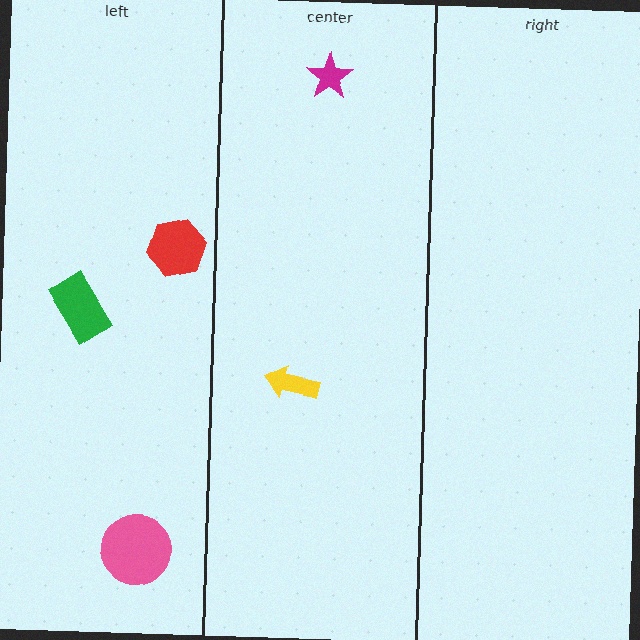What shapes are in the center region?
The yellow arrow, the magenta star.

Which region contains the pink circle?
The left region.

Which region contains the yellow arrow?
The center region.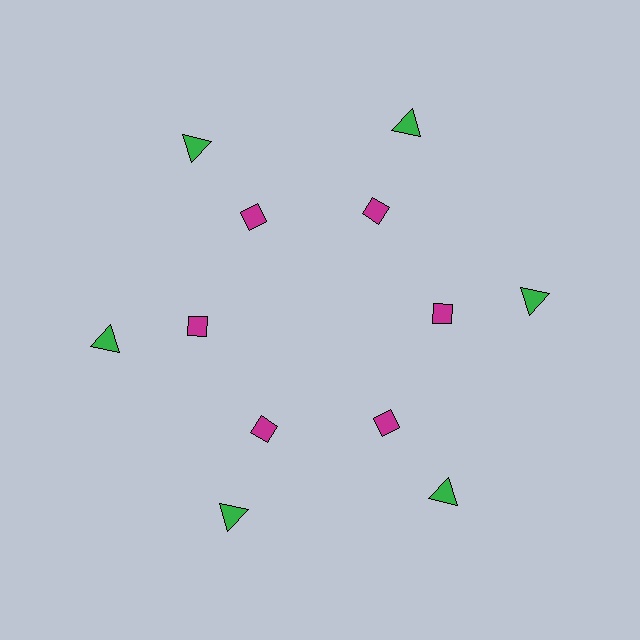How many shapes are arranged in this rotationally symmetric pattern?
There are 12 shapes, arranged in 6 groups of 2.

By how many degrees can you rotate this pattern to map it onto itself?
The pattern maps onto itself every 60 degrees of rotation.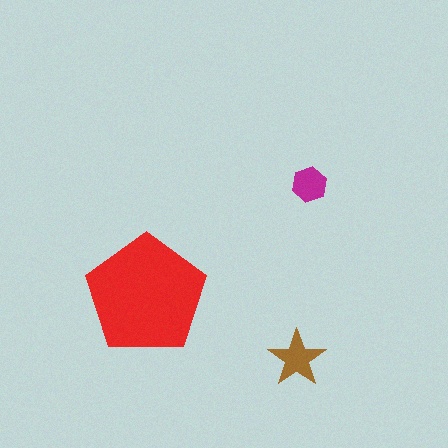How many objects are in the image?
There are 3 objects in the image.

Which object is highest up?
The magenta hexagon is topmost.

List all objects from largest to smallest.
The red pentagon, the brown star, the magenta hexagon.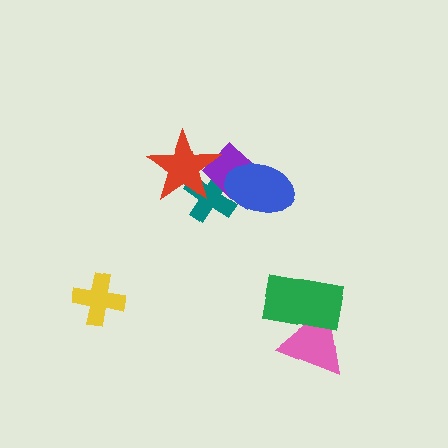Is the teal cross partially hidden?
Yes, it is partially covered by another shape.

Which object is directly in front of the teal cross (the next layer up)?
The purple diamond is directly in front of the teal cross.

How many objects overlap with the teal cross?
3 objects overlap with the teal cross.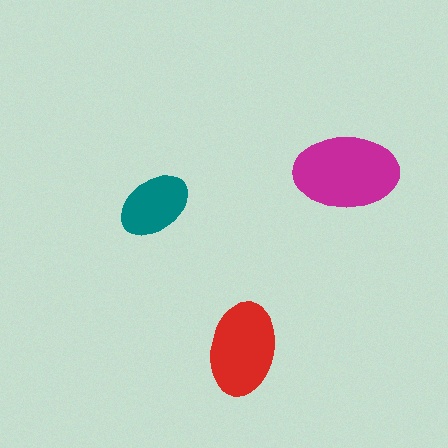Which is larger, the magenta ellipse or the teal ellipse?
The magenta one.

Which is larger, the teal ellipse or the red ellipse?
The red one.